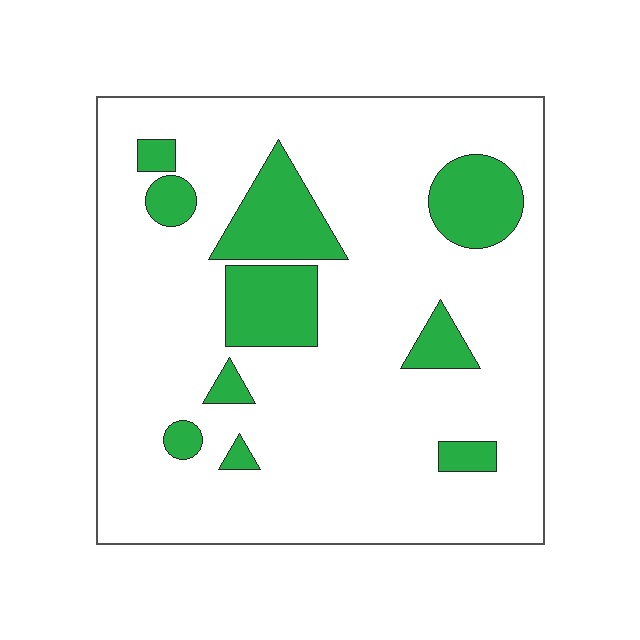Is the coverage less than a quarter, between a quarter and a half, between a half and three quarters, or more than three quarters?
Less than a quarter.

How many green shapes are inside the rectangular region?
10.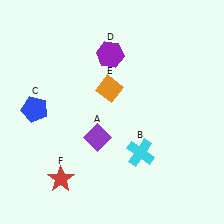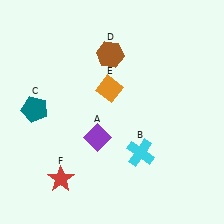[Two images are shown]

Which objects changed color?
C changed from blue to teal. D changed from purple to brown.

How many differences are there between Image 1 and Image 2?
There are 2 differences between the two images.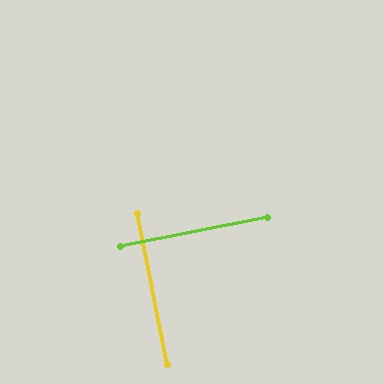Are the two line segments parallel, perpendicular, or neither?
Perpendicular — they meet at approximately 90°.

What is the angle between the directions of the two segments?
Approximately 90 degrees.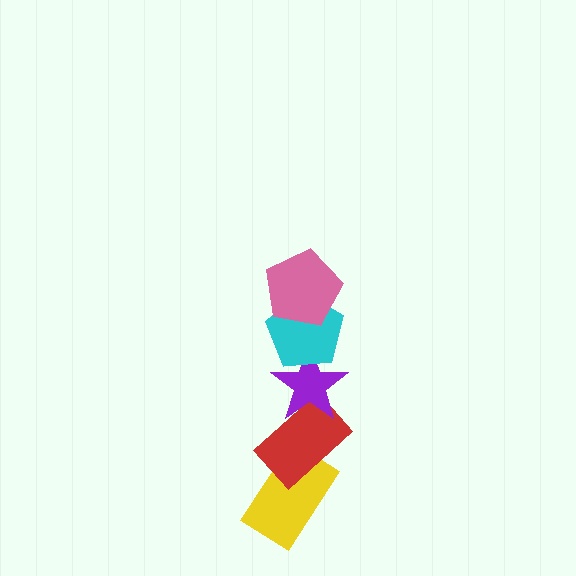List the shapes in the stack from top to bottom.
From top to bottom: the pink pentagon, the cyan pentagon, the purple star, the red rectangle, the yellow rectangle.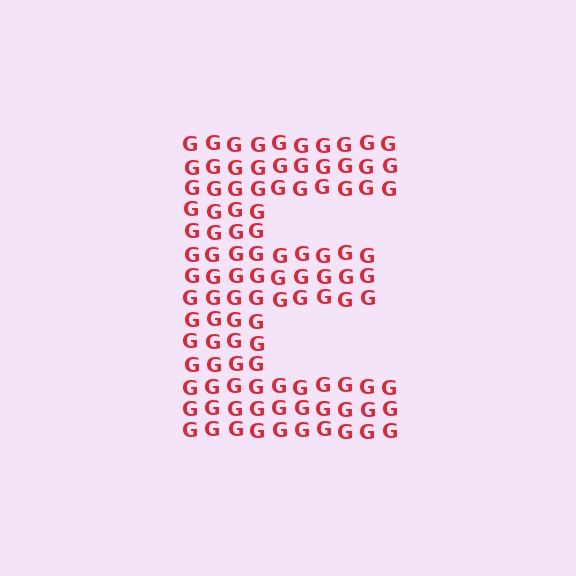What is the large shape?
The large shape is the letter E.